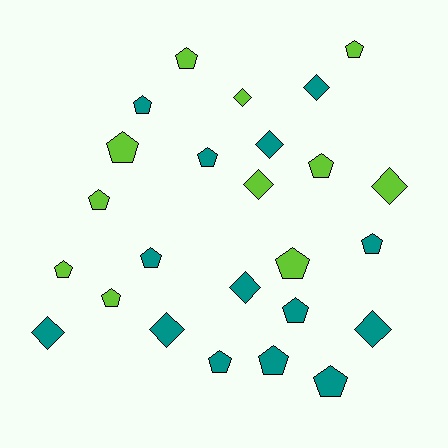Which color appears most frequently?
Teal, with 14 objects.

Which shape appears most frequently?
Pentagon, with 16 objects.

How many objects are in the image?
There are 25 objects.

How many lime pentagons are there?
There are 8 lime pentagons.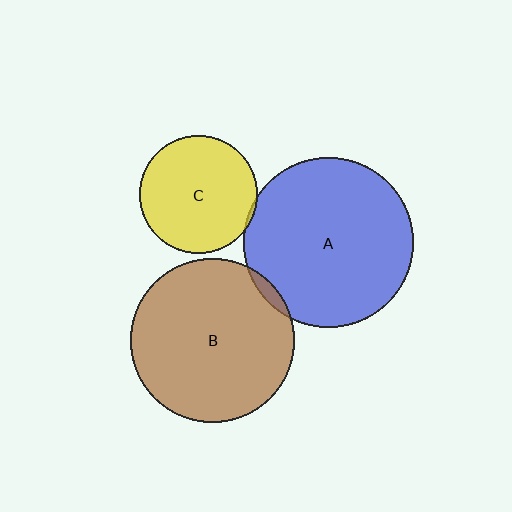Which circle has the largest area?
Circle A (blue).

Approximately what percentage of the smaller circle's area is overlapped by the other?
Approximately 5%.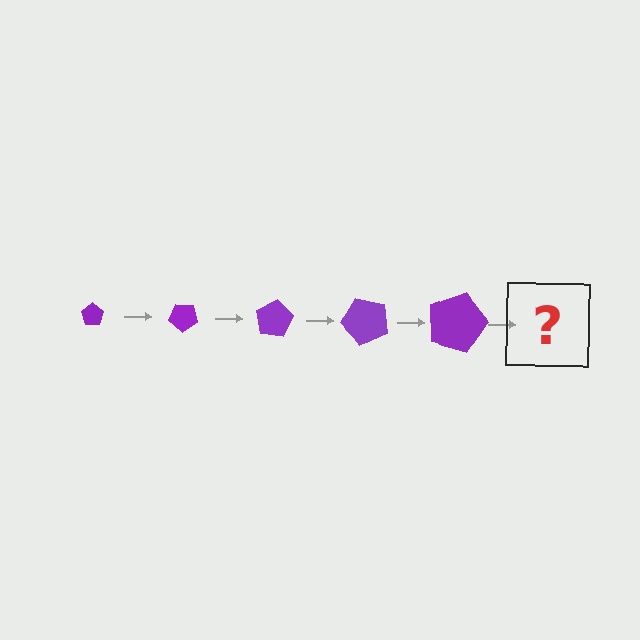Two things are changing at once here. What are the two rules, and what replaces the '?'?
The two rules are that the pentagon grows larger each step and it rotates 40 degrees each step. The '?' should be a pentagon, larger than the previous one and rotated 200 degrees from the start.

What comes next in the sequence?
The next element should be a pentagon, larger than the previous one and rotated 200 degrees from the start.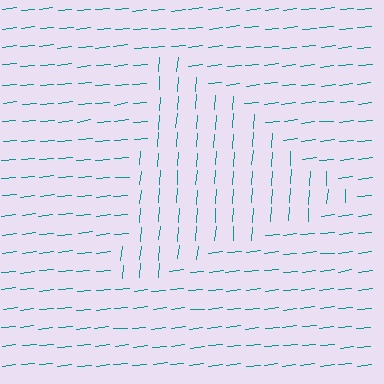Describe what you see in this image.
The image is filled with small teal line segments. A triangle region in the image has lines oriented differently from the surrounding lines, creating a visible texture boundary.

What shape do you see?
I see a triangle.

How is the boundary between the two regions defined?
The boundary is defined purely by a change in line orientation (approximately 79 degrees difference). All lines are the same color and thickness.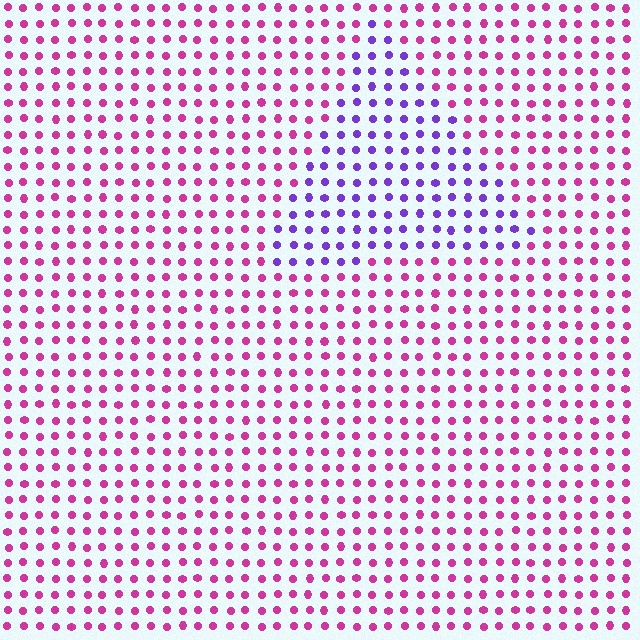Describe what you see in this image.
The image is filled with small magenta elements in a uniform arrangement. A triangle-shaped region is visible where the elements are tinted to a slightly different hue, forming a subtle color boundary.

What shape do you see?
I see a triangle.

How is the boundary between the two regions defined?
The boundary is defined purely by a slight shift in hue (about 53 degrees). Spacing, size, and orientation are identical on both sides.